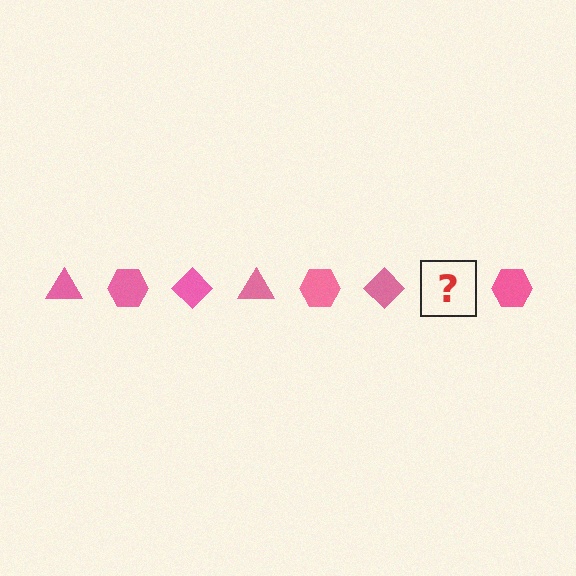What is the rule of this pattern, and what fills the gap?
The rule is that the pattern cycles through triangle, hexagon, diamond shapes in pink. The gap should be filled with a pink triangle.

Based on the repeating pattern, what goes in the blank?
The blank should be a pink triangle.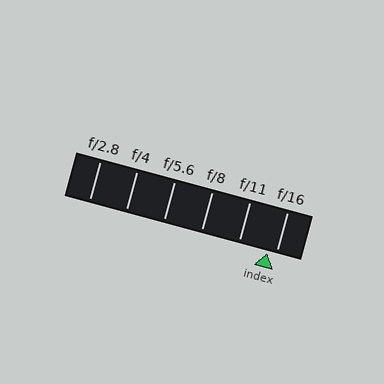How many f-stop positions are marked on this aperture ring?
There are 6 f-stop positions marked.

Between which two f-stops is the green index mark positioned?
The index mark is between f/11 and f/16.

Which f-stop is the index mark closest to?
The index mark is closest to f/16.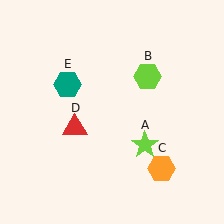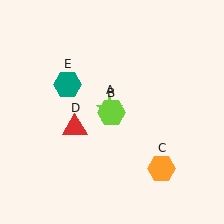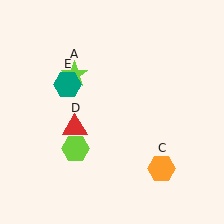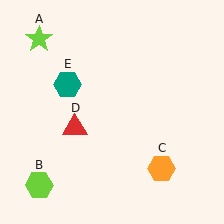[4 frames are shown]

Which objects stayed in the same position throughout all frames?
Orange hexagon (object C) and red triangle (object D) and teal hexagon (object E) remained stationary.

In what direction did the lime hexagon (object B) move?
The lime hexagon (object B) moved down and to the left.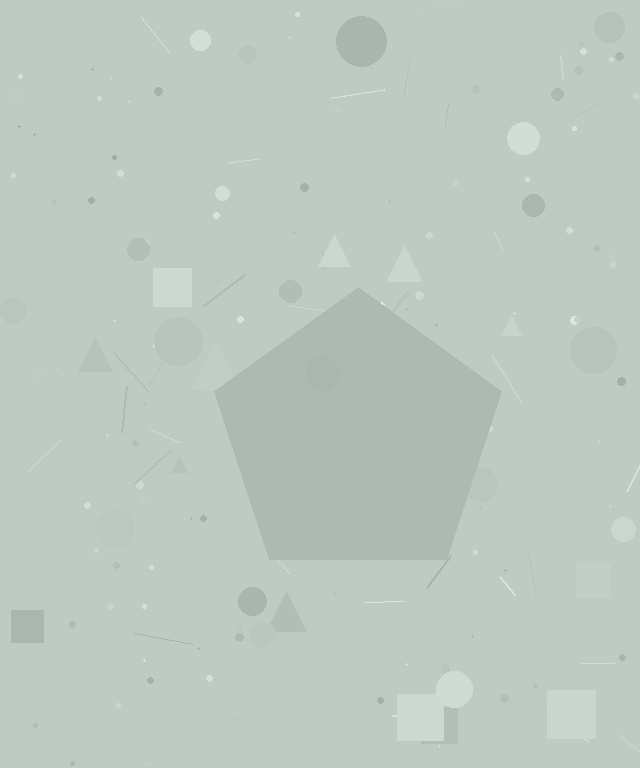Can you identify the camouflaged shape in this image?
The camouflaged shape is a pentagon.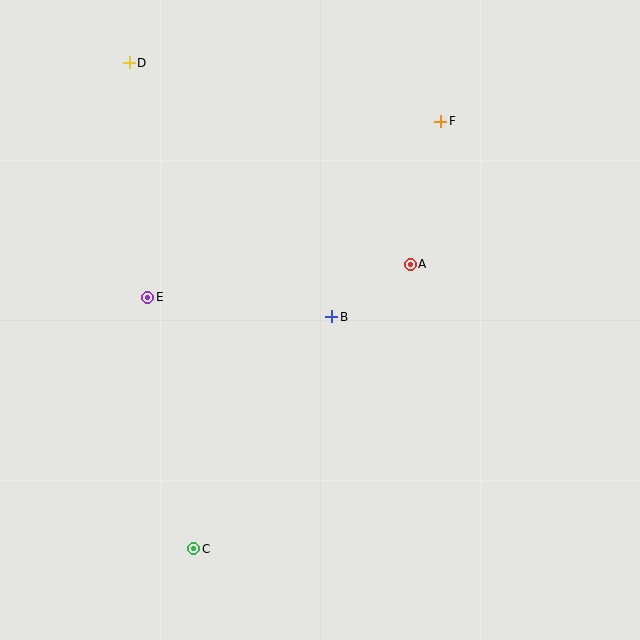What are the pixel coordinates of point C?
Point C is at (194, 549).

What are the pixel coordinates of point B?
Point B is at (332, 317).